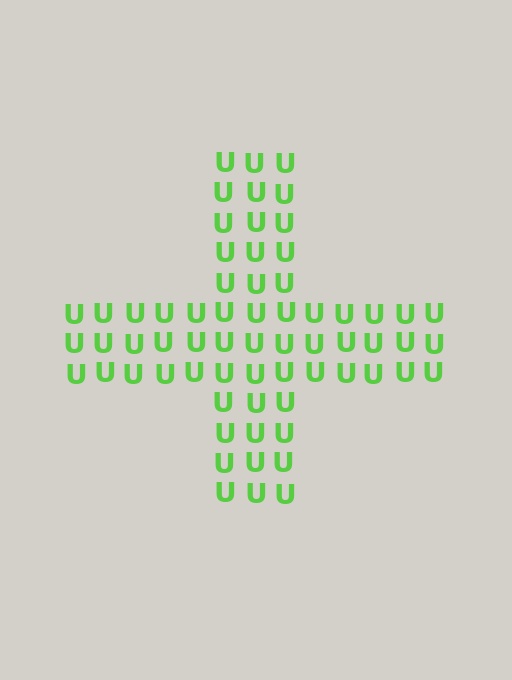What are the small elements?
The small elements are letter U's.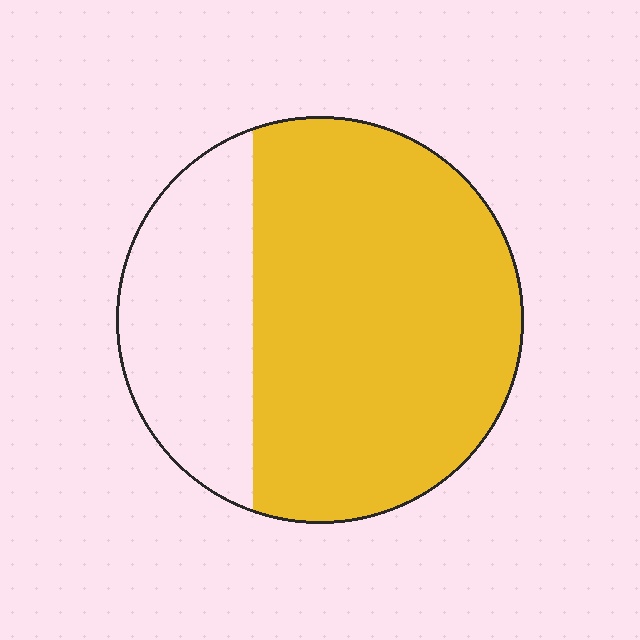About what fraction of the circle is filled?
About two thirds (2/3).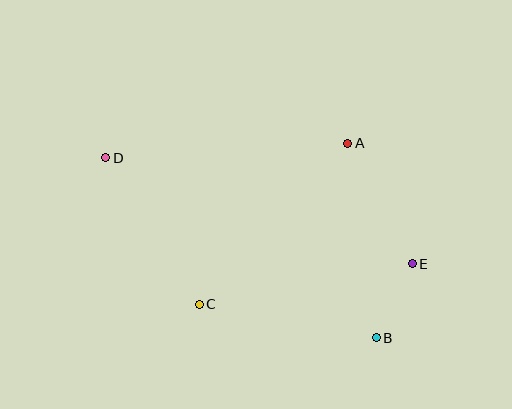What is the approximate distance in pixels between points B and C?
The distance between B and C is approximately 180 pixels.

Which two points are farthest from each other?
Points B and D are farthest from each other.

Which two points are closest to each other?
Points B and E are closest to each other.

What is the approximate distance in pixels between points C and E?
The distance between C and E is approximately 217 pixels.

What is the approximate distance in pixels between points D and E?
The distance between D and E is approximately 325 pixels.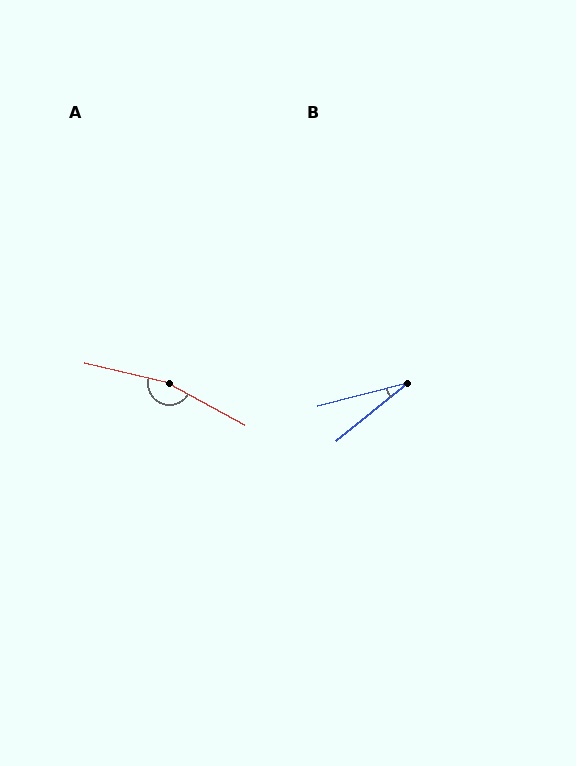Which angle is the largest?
A, at approximately 164 degrees.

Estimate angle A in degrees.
Approximately 164 degrees.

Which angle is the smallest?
B, at approximately 24 degrees.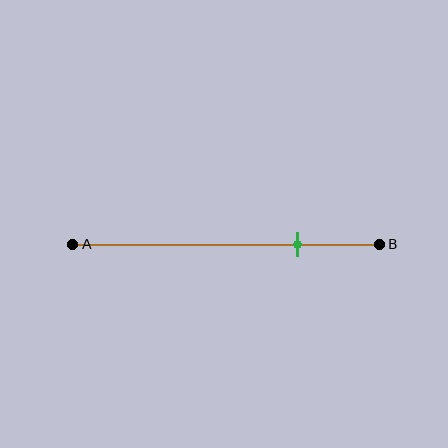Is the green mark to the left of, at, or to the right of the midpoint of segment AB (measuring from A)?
The green mark is to the right of the midpoint of segment AB.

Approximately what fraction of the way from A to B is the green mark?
The green mark is approximately 75% of the way from A to B.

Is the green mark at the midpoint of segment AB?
No, the mark is at about 75% from A, not at the 50% midpoint.